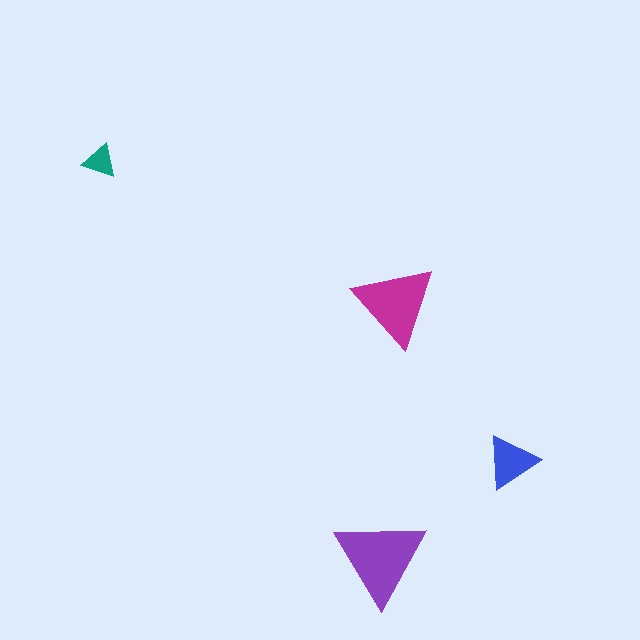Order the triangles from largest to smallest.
the purple one, the magenta one, the blue one, the teal one.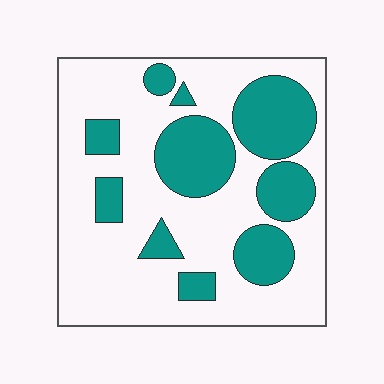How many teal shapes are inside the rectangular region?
10.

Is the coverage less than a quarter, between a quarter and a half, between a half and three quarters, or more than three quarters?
Between a quarter and a half.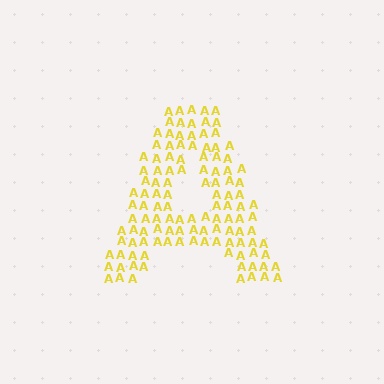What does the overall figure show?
The overall figure shows the letter A.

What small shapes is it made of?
It is made of small letter A's.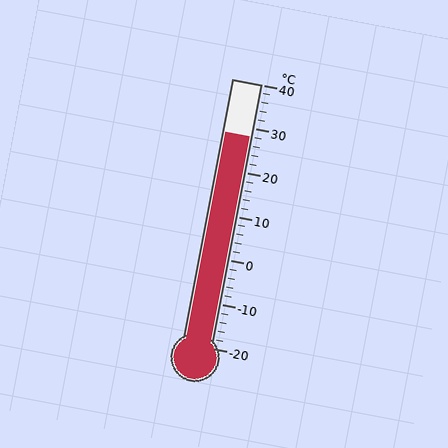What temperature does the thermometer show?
The thermometer shows approximately 28°C.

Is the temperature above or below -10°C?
The temperature is above -10°C.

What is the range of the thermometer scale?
The thermometer scale ranges from -20°C to 40°C.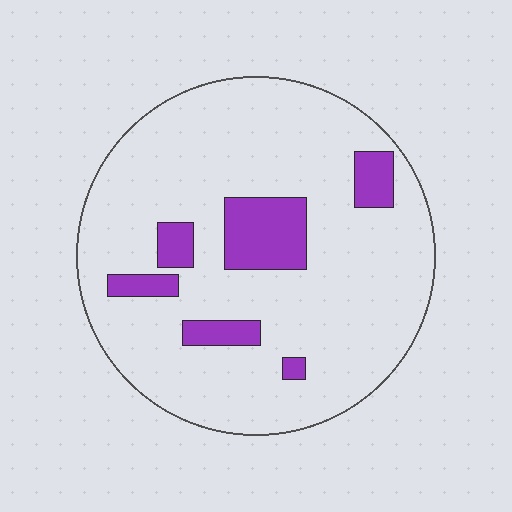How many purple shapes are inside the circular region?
6.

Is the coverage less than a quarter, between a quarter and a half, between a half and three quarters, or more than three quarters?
Less than a quarter.